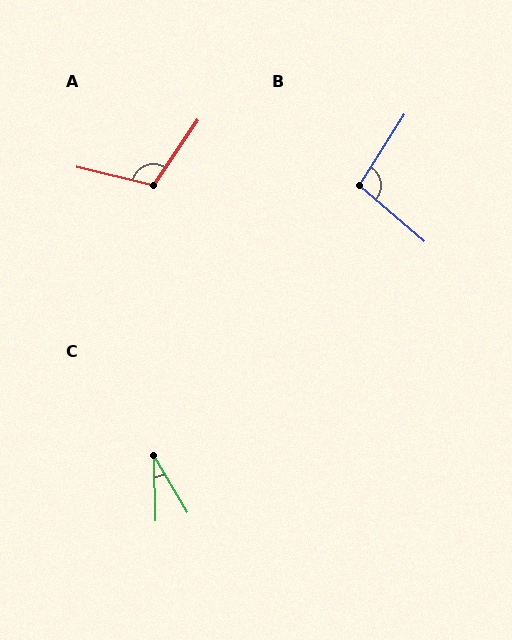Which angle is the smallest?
C, at approximately 29 degrees.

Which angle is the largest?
A, at approximately 111 degrees.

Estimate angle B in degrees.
Approximately 98 degrees.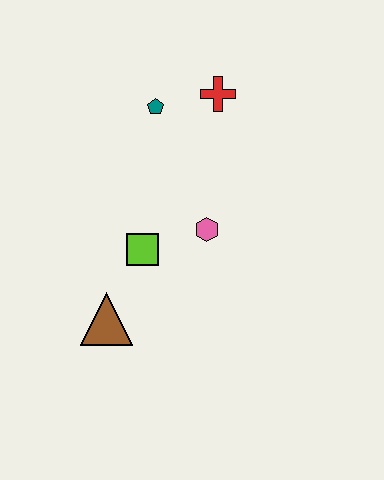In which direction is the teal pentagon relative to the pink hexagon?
The teal pentagon is above the pink hexagon.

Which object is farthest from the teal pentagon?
The brown triangle is farthest from the teal pentagon.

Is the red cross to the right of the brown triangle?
Yes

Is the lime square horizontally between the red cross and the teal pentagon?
No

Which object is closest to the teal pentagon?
The red cross is closest to the teal pentagon.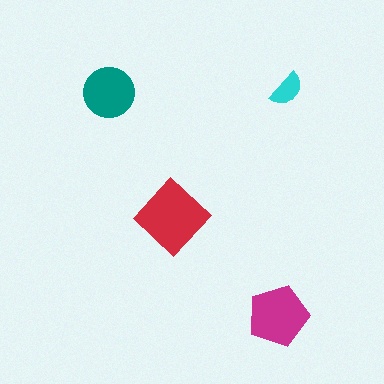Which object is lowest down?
The magenta pentagon is bottommost.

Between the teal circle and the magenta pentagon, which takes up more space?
The magenta pentagon.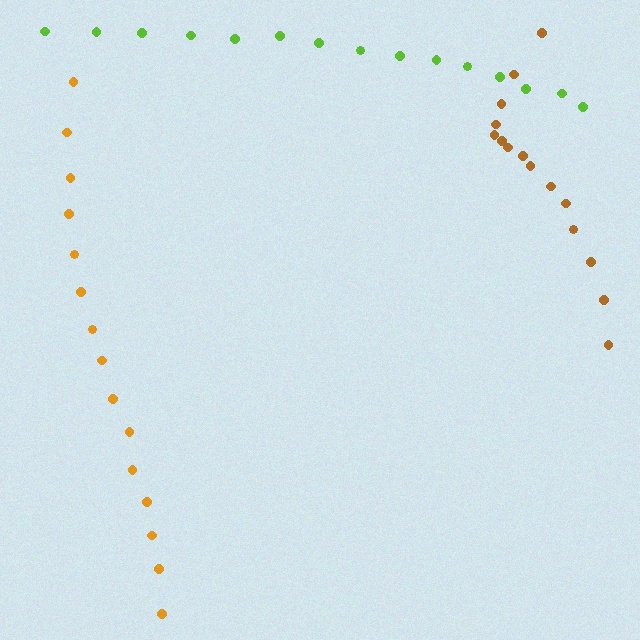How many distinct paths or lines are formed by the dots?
There are 3 distinct paths.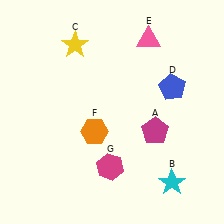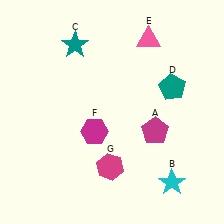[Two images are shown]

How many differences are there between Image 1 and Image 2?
There are 3 differences between the two images.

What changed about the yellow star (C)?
In Image 1, C is yellow. In Image 2, it changed to teal.